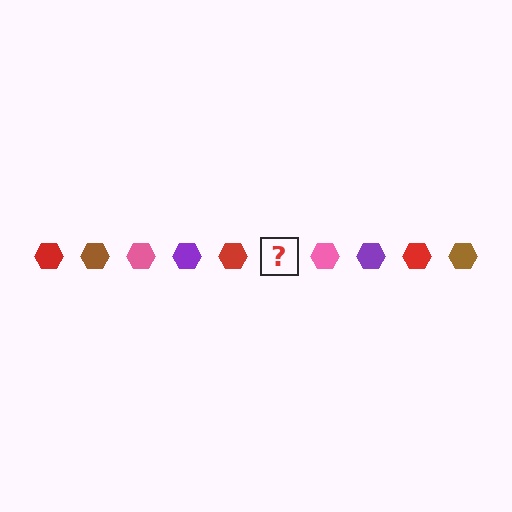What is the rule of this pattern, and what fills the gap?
The rule is that the pattern cycles through red, brown, pink, purple hexagons. The gap should be filled with a brown hexagon.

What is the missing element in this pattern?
The missing element is a brown hexagon.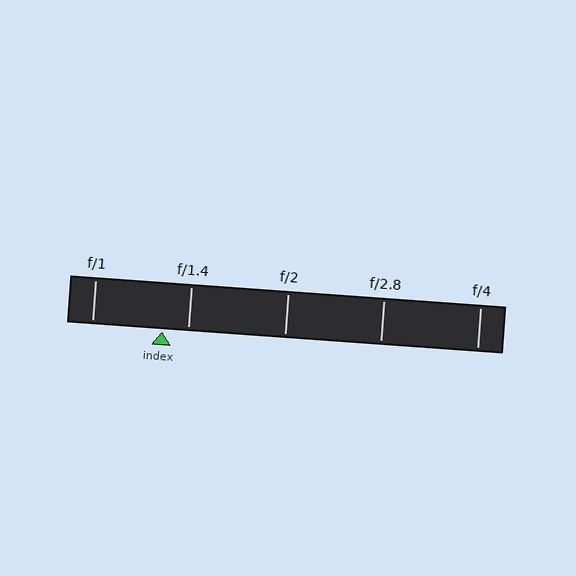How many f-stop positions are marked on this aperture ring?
There are 5 f-stop positions marked.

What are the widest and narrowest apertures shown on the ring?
The widest aperture shown is f/1 and the narrowest is f/4.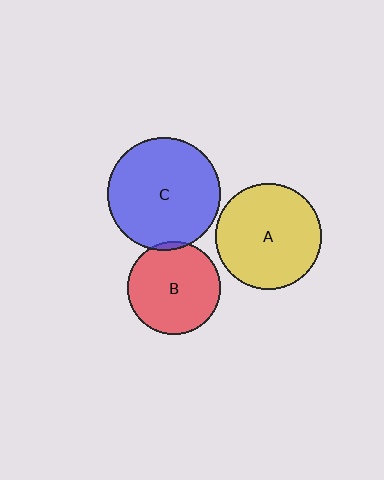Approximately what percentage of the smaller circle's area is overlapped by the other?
Approximately 5%.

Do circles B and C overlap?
Yes.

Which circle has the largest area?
Circle C (blue).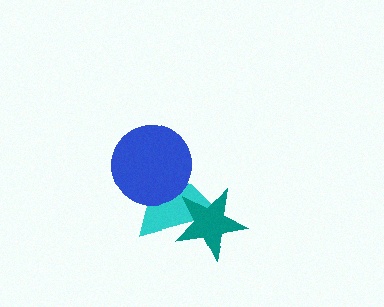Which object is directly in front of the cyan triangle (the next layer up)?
The blue circle is directly in front of the cyan triangle.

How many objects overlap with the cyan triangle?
2 objects overlap with the cyan triangle.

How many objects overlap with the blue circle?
1 object overlaps with the blue circle.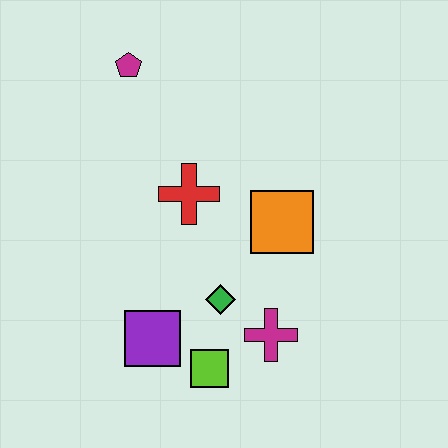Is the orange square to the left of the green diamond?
No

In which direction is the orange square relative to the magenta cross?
The orange square is above the magenta cross.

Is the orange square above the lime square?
Yes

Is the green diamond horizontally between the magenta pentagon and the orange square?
Yes